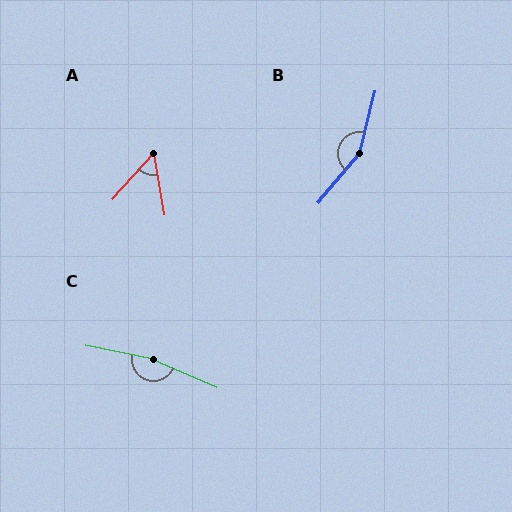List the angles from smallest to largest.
A (51°), B (154°), C (168°).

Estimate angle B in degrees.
Approximately 154 degrees.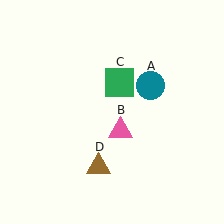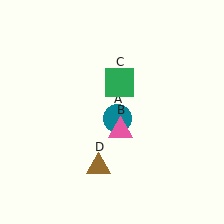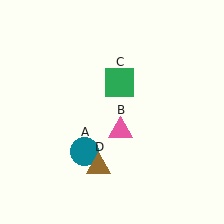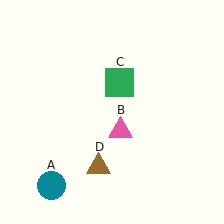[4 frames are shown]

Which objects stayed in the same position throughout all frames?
Pink triangle (object B) and green square (object C) and brown triangle (object D) remained stationary.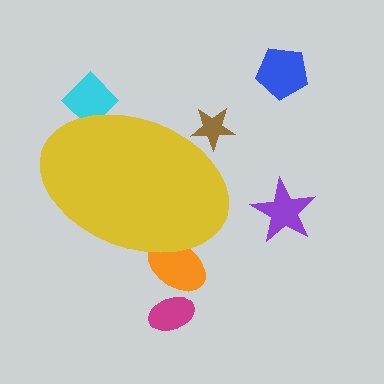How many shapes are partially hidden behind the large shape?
3 shapes are partially hidden.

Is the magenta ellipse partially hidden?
No, the magenta ellipse is fully visible.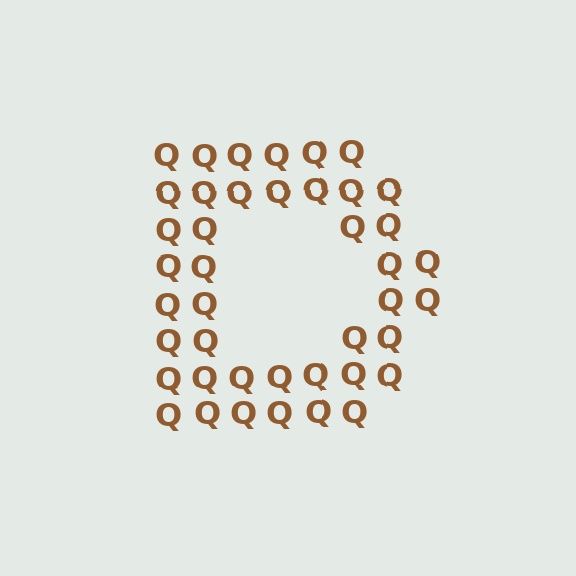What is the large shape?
The large shape is the letter D.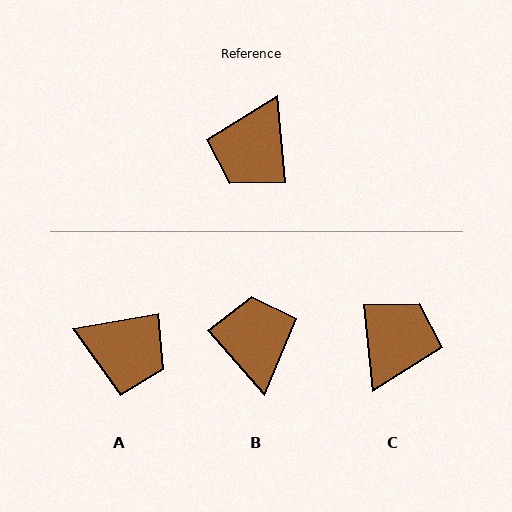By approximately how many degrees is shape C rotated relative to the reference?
Approximately 179 degrees clockwise.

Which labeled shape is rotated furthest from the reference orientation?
C, about 179 degrees away.